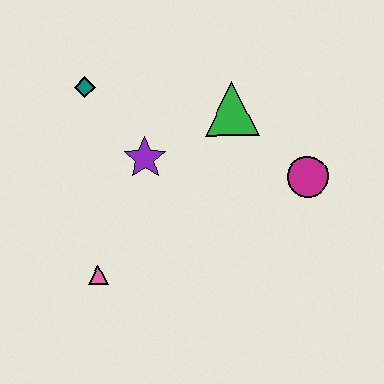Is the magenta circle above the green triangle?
No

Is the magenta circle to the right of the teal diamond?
Yes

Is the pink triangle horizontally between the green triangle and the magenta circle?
No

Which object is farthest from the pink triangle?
The magenta circle is farthest from the pink triangle.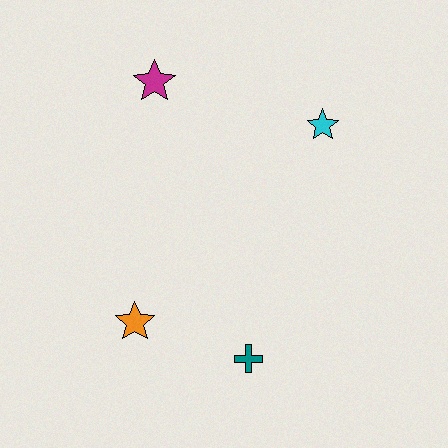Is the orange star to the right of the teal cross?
No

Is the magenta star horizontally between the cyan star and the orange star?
Yes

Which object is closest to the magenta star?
The cyan star is closest to the magenta star.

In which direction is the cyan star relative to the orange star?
The cyan star is above the orange star.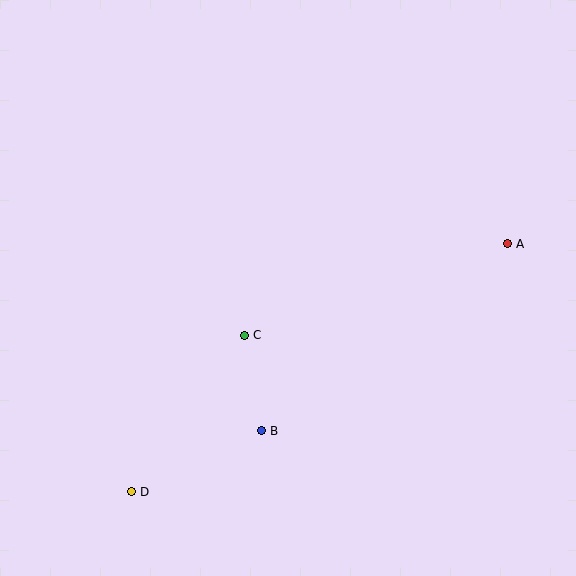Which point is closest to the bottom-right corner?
Point A is closest to the bottom-right corner.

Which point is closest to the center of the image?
Point C at (245, 335) is closest to the center.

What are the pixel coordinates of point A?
Point A is at (508, 244).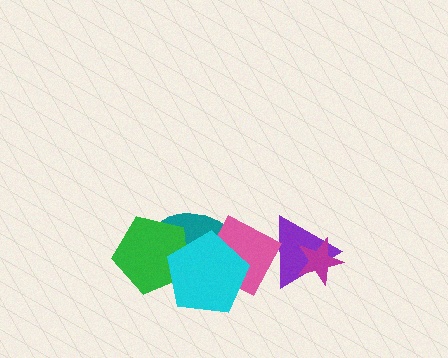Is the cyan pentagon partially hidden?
No, no other shape covers it.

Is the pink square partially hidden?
Yes, it is partially covered by another shape.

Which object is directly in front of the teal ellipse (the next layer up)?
The green pentagon is directly in front of the teal ellipse.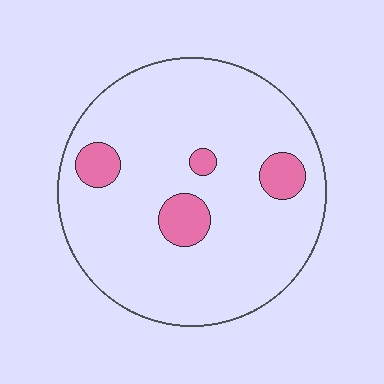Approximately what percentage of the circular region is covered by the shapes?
Approximately 10%.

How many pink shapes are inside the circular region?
4.